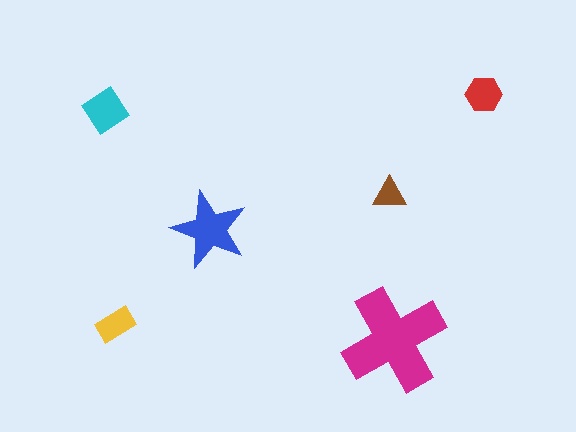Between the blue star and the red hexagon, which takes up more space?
The blue star.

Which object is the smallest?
The brown triangle.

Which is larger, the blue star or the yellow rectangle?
The blue star.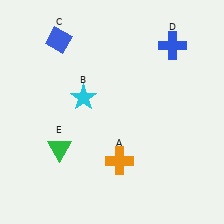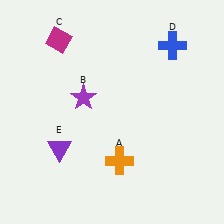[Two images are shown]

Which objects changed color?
B changed from cyan to purple. C changed from blue to magenta. E changed from green to purple.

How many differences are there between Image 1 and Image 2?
There are 3 differences between the two images.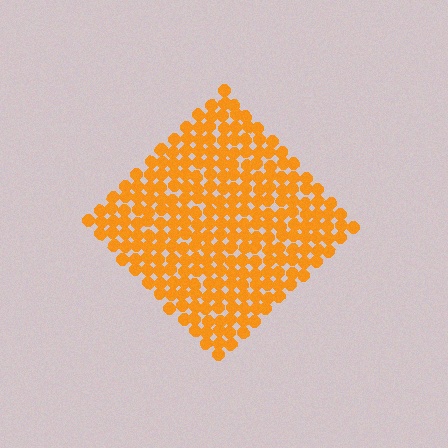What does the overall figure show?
The overall figure shows a diamond.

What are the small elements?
The small elements are circles.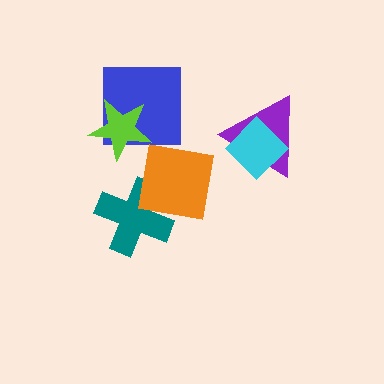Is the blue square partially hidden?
Yes, it is partially covered by another shape.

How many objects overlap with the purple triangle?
1 object overlaps with the purple triangle.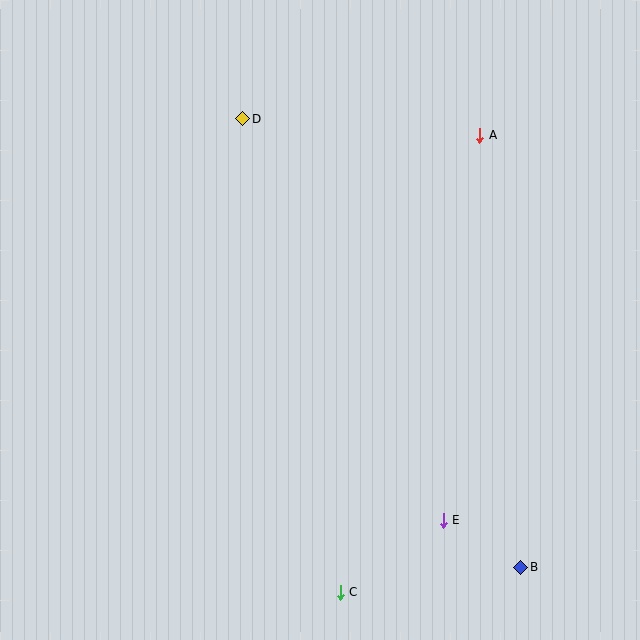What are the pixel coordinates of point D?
Point D is at (243, 119).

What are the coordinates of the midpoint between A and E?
The midpoint between A and E is at (462, 328).